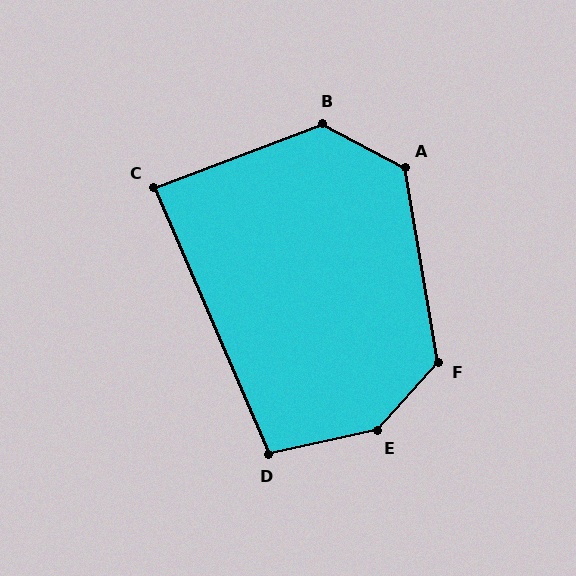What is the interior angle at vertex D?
Approximately 100 degrees (obtuse).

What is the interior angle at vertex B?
Approximately 131 degrees (obtuse).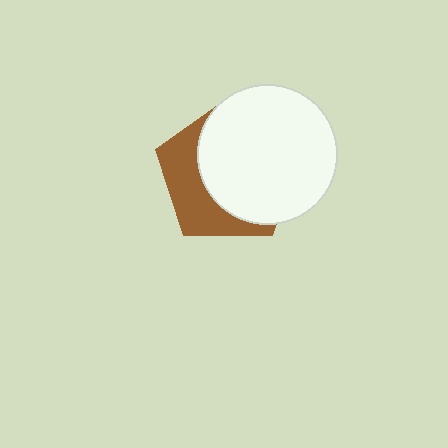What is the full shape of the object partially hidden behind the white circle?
The partially hidden object is a brown pentagon.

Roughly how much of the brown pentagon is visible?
A small part of it is visible (roughly 36%).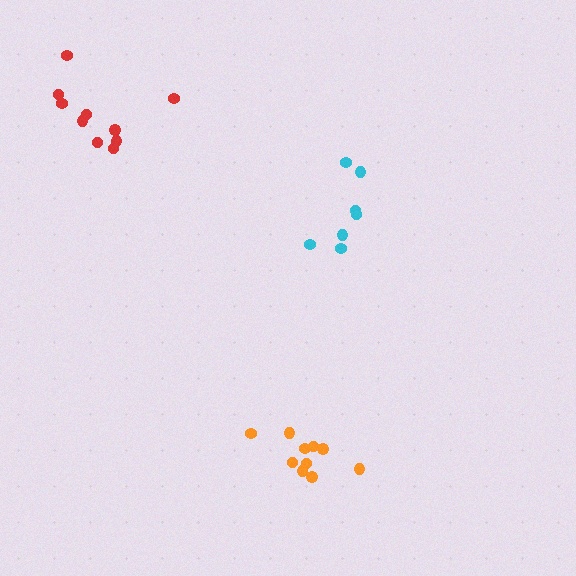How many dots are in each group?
Group 1: 7 dots, Group 2: 10 dots, Group 3: 10 dots (27 total).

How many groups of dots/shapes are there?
There are 3 groups.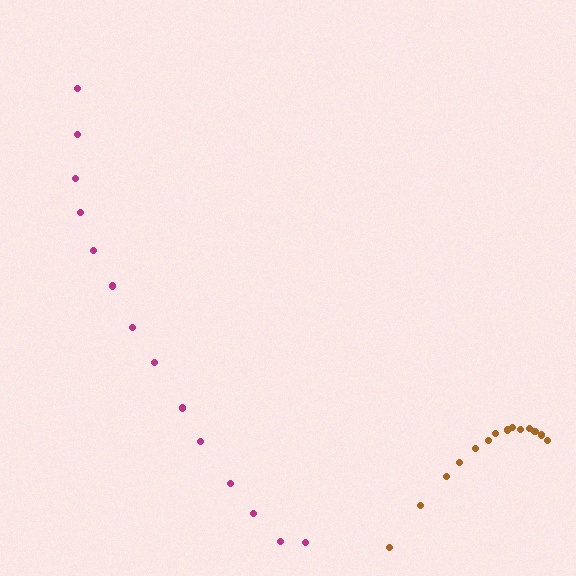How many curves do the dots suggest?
There are 2 distinct paths.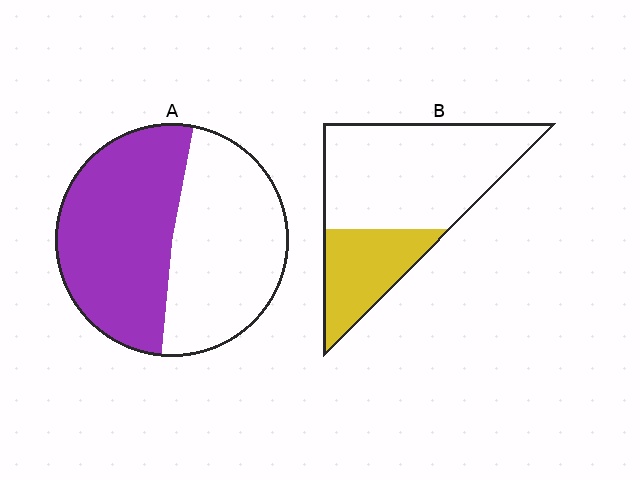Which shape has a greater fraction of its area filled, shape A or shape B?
Shape A.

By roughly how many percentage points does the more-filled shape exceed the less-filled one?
By roughly 20 percentage points (A over B).